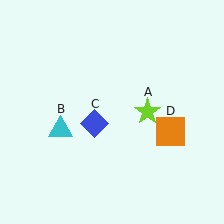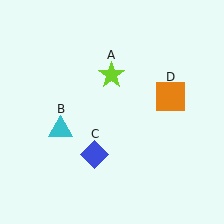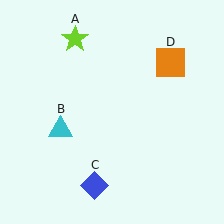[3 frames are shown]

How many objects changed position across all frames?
3 objects changed position: lime star (object A), blue diamond (object C), orange square (object D).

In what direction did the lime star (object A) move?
The lime star (object A) moved up and to the left.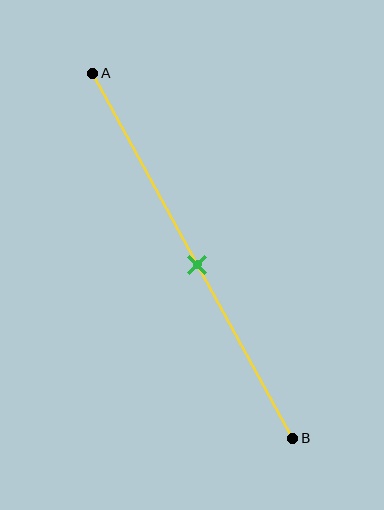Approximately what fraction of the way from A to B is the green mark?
The green mark is approximately 50% of the way from A to B.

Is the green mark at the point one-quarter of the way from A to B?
No, the mark is at about 50% from A, not at the 25% one-quarter point.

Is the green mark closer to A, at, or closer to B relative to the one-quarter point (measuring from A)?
The green mark is closer to point B than the one-quarter point of segment AB.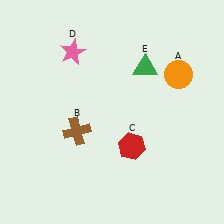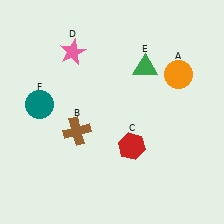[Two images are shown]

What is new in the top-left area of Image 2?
A teal circle (F) was added in the top-left area of Image 2.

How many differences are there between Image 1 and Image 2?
There is 1 difference between the two images.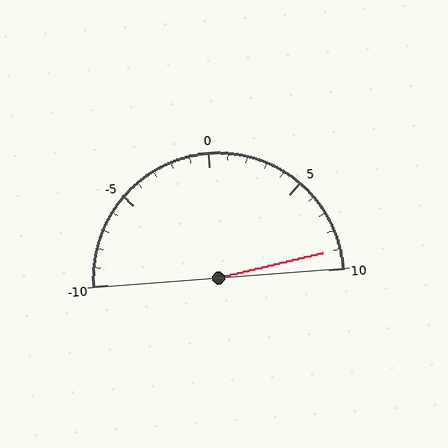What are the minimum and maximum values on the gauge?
The gauge ranges from -10 to 10.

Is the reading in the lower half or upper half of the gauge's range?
The reading is in the upper half of the range (-10 to 10).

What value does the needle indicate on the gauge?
The needle indicates approximately 9.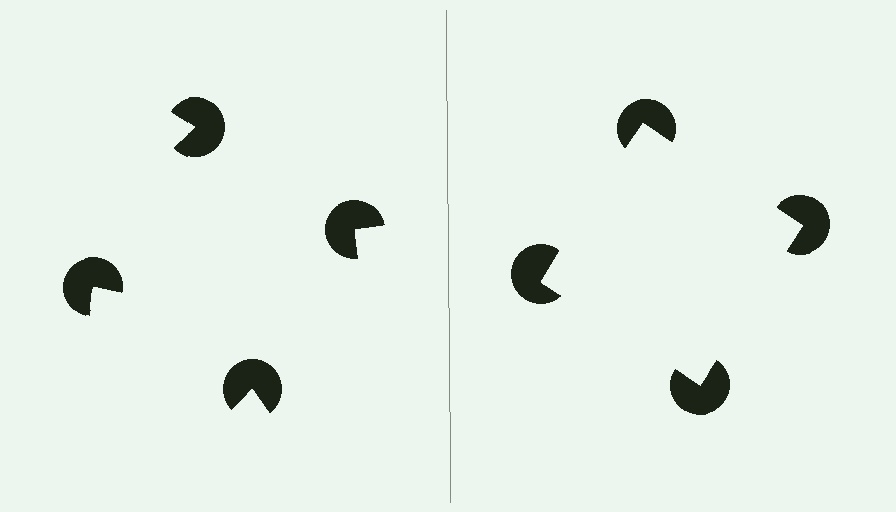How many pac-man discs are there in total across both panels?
8 — 4 on each side.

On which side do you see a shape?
An illusory square appears on the right side. On the left side the wedge cuts are rotated, so no coherent shape forms.